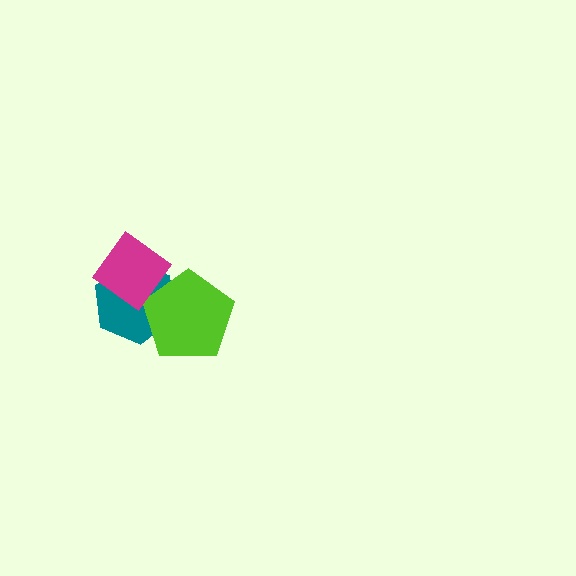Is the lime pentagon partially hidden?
Yes, it is partially covered by another shape.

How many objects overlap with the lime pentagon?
2 objects overlap with the lime pentagon.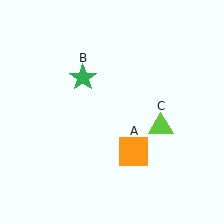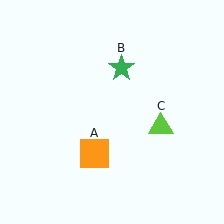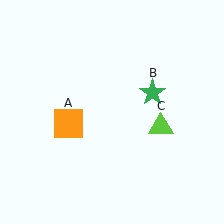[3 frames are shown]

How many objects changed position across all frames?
2 objects changed position: orange square (object A), green star (object B).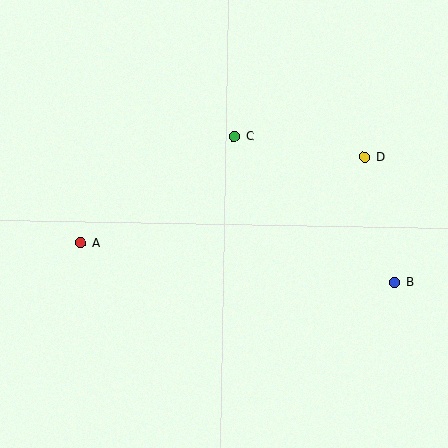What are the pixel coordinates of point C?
Point C is at (234, 137).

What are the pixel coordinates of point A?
Point A is at (80, 243).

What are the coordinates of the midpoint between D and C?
The midpoint between D and C is at (300, 147).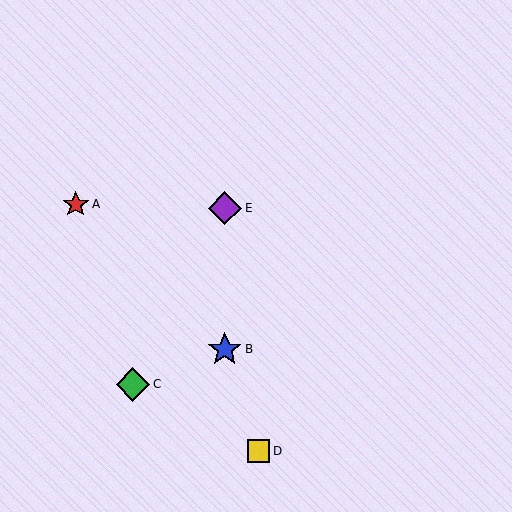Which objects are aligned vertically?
Objects B, E are aligned vertically.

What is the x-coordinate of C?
Object C is at x≈133.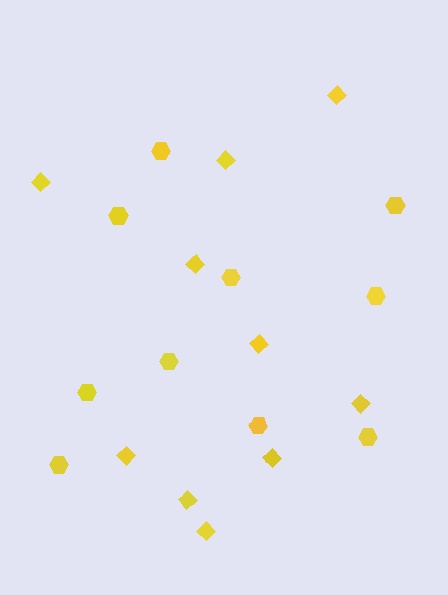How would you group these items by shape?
There are 2 groups: one group of hexagons (10) and one group of diamonds (10).